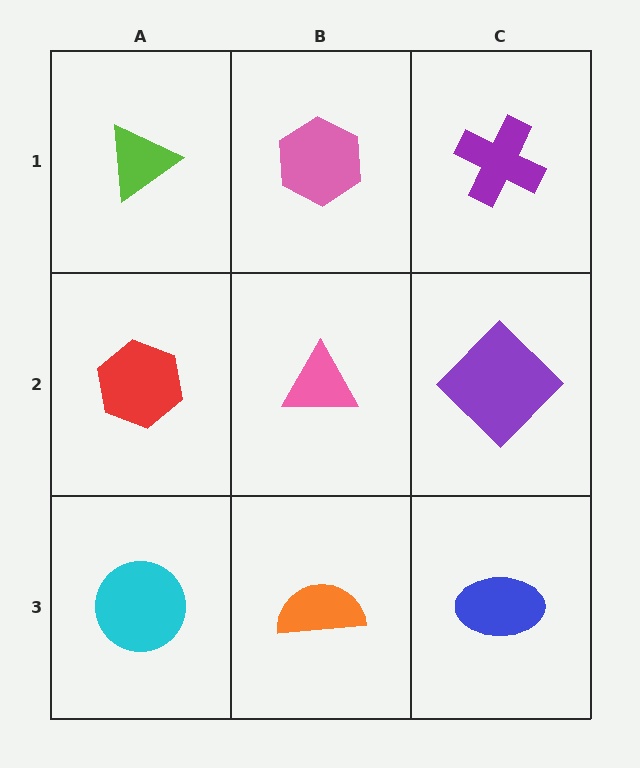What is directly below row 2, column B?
An orange semicircle.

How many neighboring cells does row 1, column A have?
2.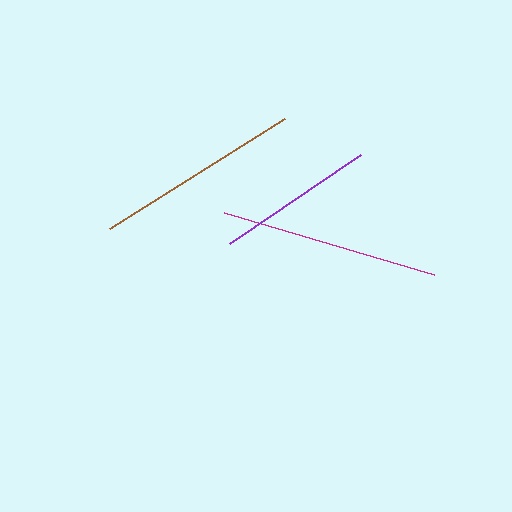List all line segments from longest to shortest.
From longest to shortest: magenta, brown, purple.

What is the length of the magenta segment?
The magenta segment is approximately 218 pixels long.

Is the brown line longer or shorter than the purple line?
The brown line is longer than the purple line.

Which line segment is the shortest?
The purple line is the shortest at approximately 158 pixels.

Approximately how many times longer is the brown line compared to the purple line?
The brown line is approximately 1.3 times the length of the purple line.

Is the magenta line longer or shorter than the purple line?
The magenta line is longer than the purple line.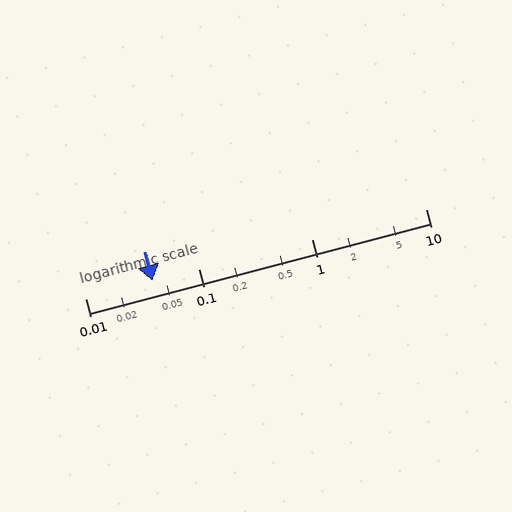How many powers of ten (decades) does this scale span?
The scale spans 3 decades, from 0.01 to 10.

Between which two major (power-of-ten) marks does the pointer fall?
The pointer is between 0.01 and 0.1.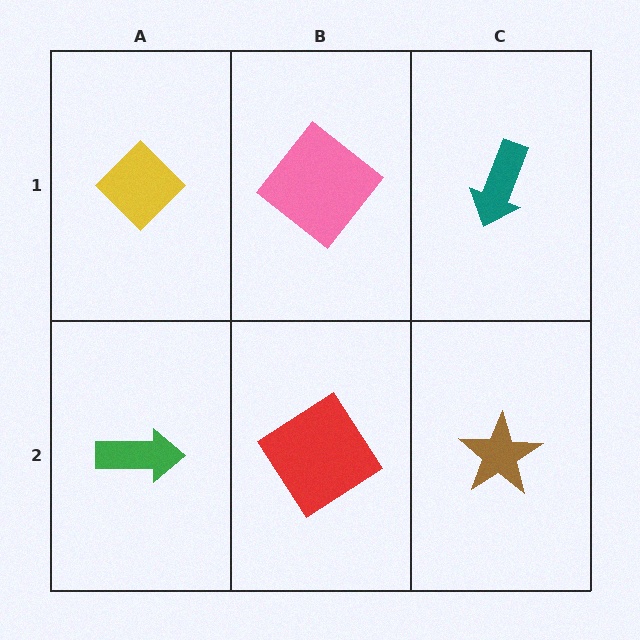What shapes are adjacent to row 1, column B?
A red diamond (row 2, column B), a yellow diamond (row 1, column A), a teal arrow (row 1, column C).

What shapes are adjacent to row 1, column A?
A green arrow (row 2, column A), a pink diamond (row 1, column B).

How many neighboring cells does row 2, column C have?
2.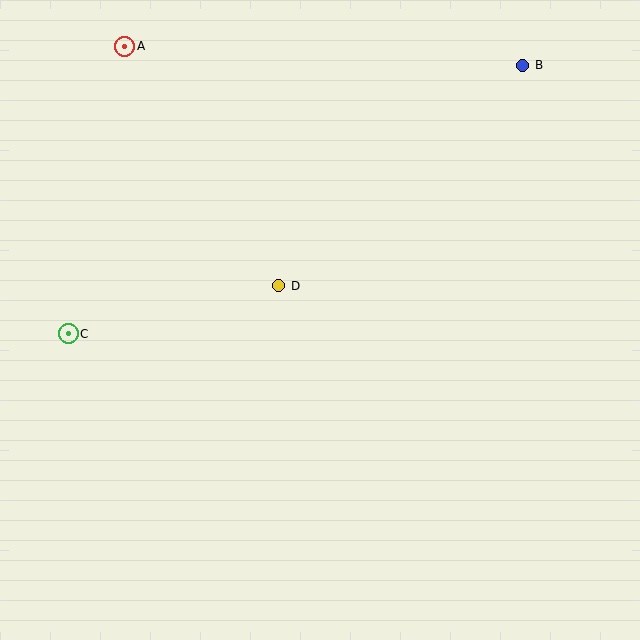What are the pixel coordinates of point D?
Point D is at (279, 286).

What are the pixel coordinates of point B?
Point B is at (523, 65).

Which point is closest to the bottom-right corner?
Point D is closest to the bottom-right corner.